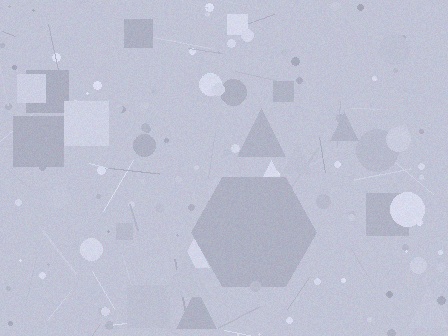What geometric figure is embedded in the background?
A hexagon is embedded in the background.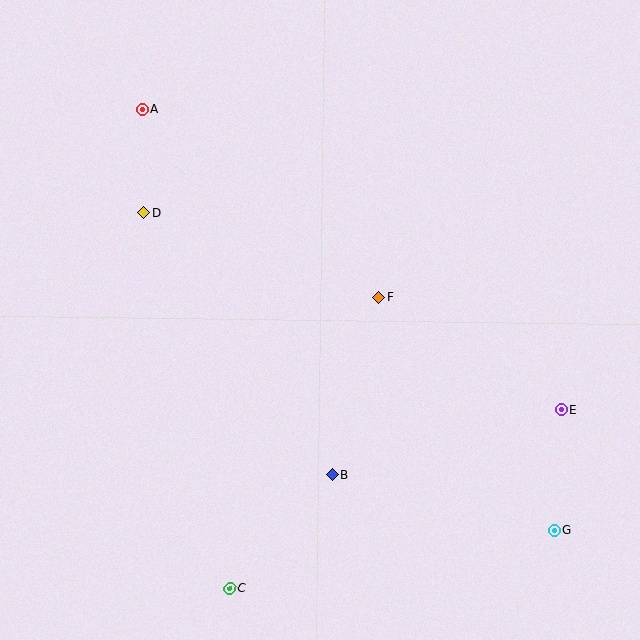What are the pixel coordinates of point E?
Point E is at (561, 410).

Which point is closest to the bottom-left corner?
Point C is closest to the bottom-left corner.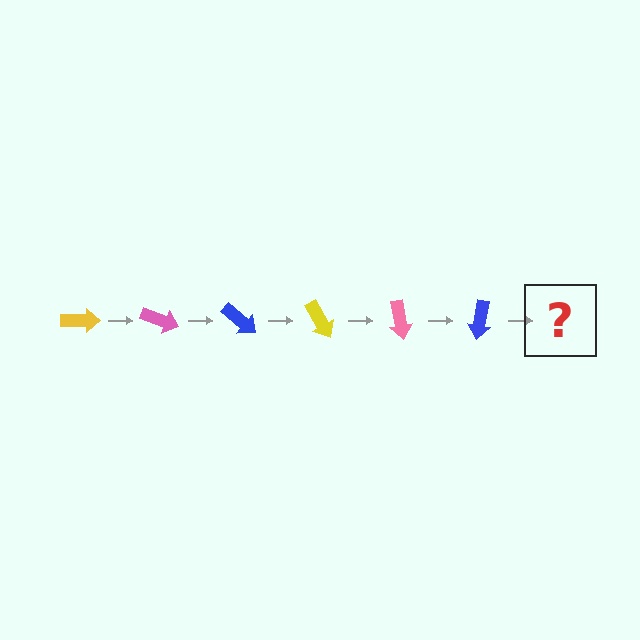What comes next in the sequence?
The next element should be a yellow arrow, rotated 120 degrees from the start.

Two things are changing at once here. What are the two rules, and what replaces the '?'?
The two rules are that it rotates 20 degrees each step and the color cycles through yellow, pink, and blue. The '?' should be a yellow arrow, rotated 120 degrees from the start.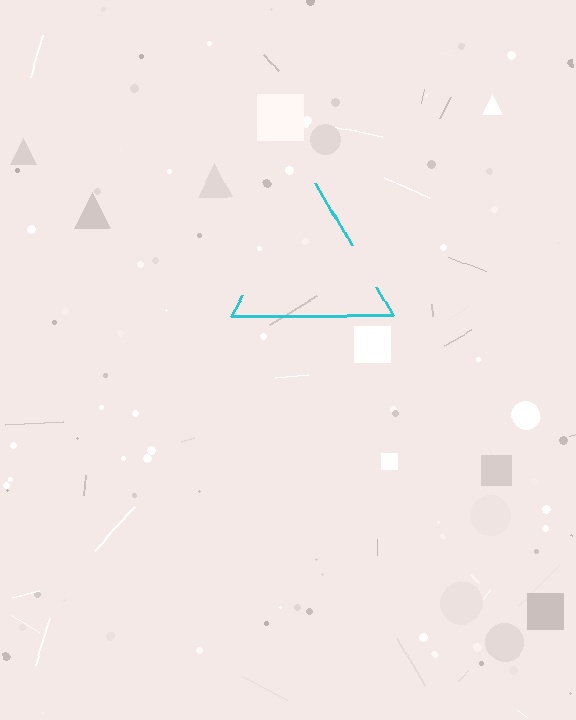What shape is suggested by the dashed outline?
The dashed outline suggests a triangle.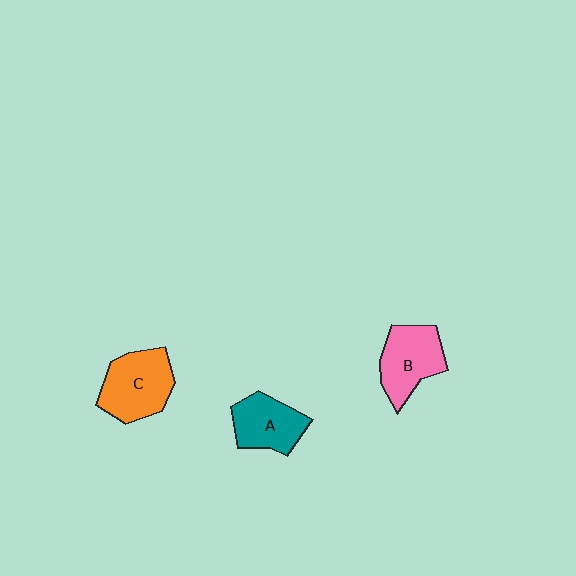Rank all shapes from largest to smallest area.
From largest to smallest: C (orange), B (pink), A (teal).